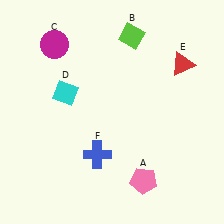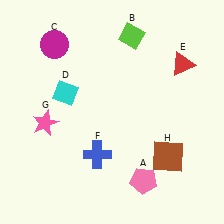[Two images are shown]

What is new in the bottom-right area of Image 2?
A brown square (H) was added in the bottom-right area of Image 2.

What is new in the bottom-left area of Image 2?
A pink star (G) was added in the bottom-left area of Image 2.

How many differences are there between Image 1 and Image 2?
There are 2 differences between the two images.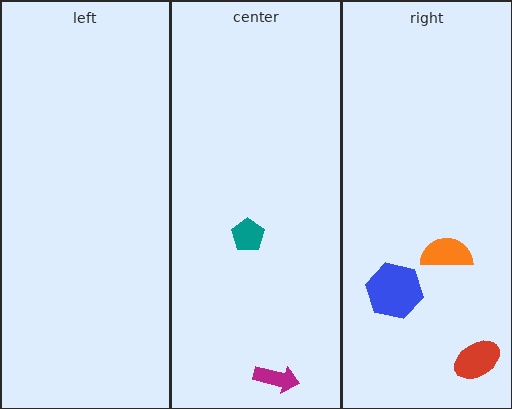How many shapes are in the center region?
2.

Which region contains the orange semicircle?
The right region.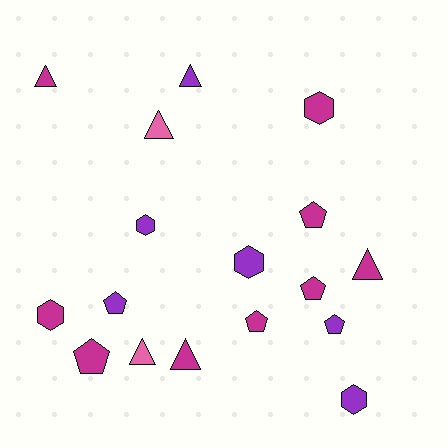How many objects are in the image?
There are 17 objects.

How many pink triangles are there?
There are 2 pink triangles.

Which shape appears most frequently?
Triangle, with 6 objects.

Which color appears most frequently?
Magenta, with 9 objects.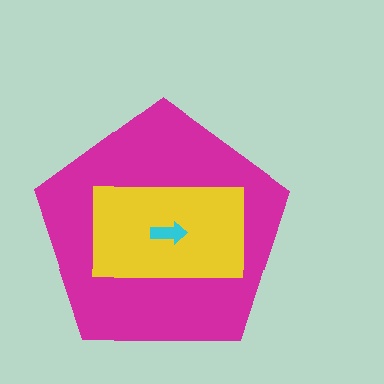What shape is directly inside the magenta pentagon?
The yellow rectangle.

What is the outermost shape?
The magenta pentagon.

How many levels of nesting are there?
3.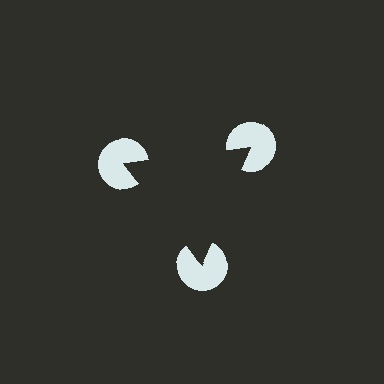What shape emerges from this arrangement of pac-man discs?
An illusory triangle — its edges are inferred from the aligned wedge cuts in the pac-man discs, not physically drawn.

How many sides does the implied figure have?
3 sides.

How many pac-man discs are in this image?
There are 3 — one at each vertex of the illusory triangle.